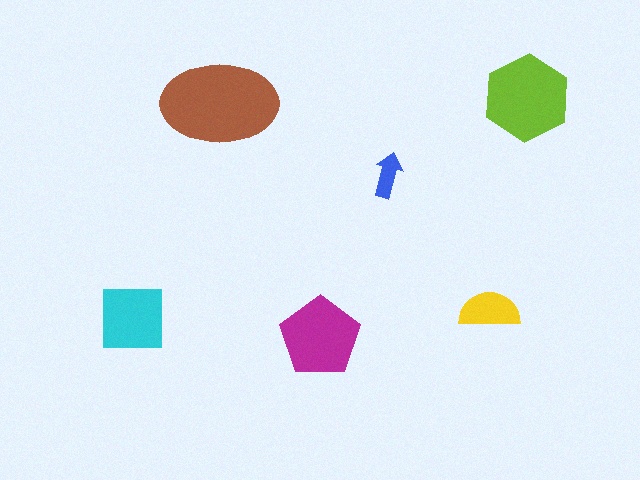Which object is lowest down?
The magenta pentagon is bottommost.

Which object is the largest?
The brown ellipse.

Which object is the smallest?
The blue arrow.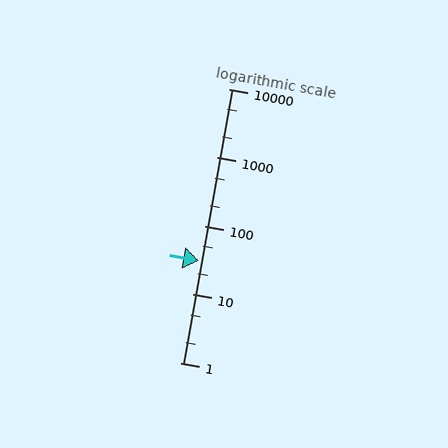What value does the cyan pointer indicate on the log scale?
The pointer indicates approximately 31.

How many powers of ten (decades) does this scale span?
The scale spans 4 decades, from 1 to 10000.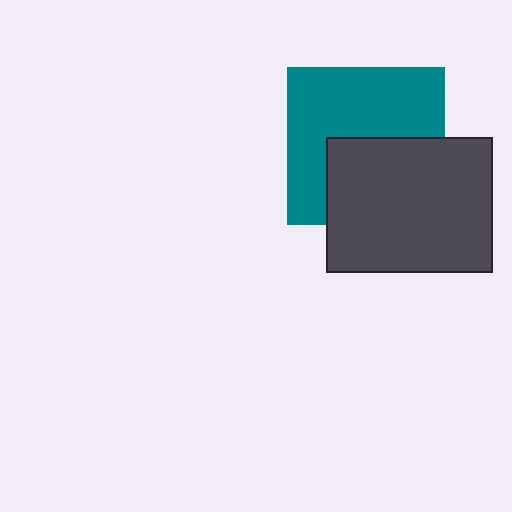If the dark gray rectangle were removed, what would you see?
You would see the complete teal square.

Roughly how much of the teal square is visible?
About half of it is visible (roughly 58%).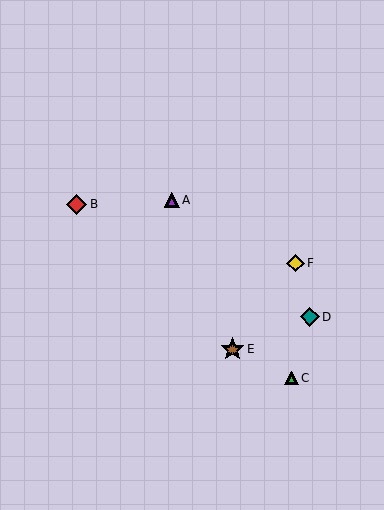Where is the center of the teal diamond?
The center of the teal diamond is at (310, 317).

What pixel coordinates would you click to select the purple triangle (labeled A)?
Click at (172, 200) to select the purple triangle A.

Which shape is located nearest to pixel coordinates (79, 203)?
The red diamond (labeled B) at (77, 204) is nearest to that location.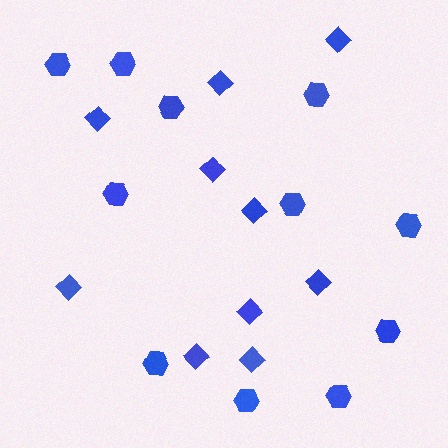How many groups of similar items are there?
There are 2 groups: one group of hexagons (11) and one group of diamonds (10).